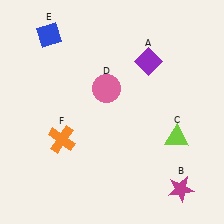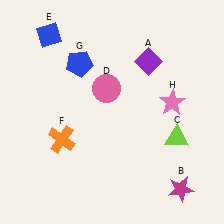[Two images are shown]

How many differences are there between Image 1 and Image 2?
There are 2 differences between the two images.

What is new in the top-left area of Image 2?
A blue pentagon (G) was added in the top-left area of Image 2.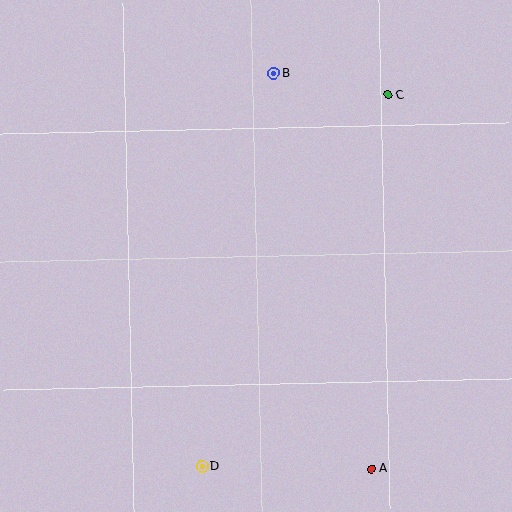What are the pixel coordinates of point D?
Point D is at (202, 467).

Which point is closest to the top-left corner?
Point B is closest to the top-left corner.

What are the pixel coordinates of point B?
Point B is at (274, 73).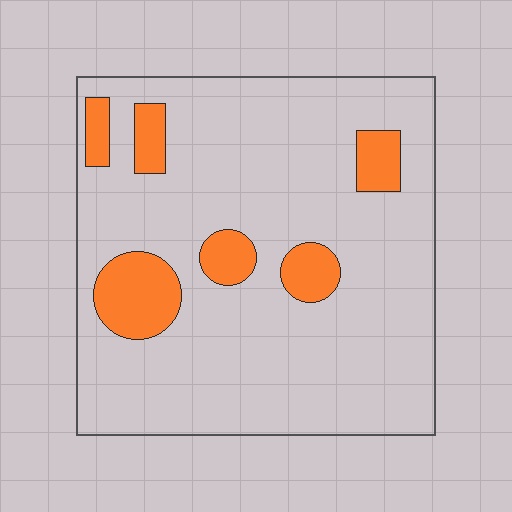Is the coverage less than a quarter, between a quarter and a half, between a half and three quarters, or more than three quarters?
Less than a quarter.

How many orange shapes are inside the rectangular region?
6.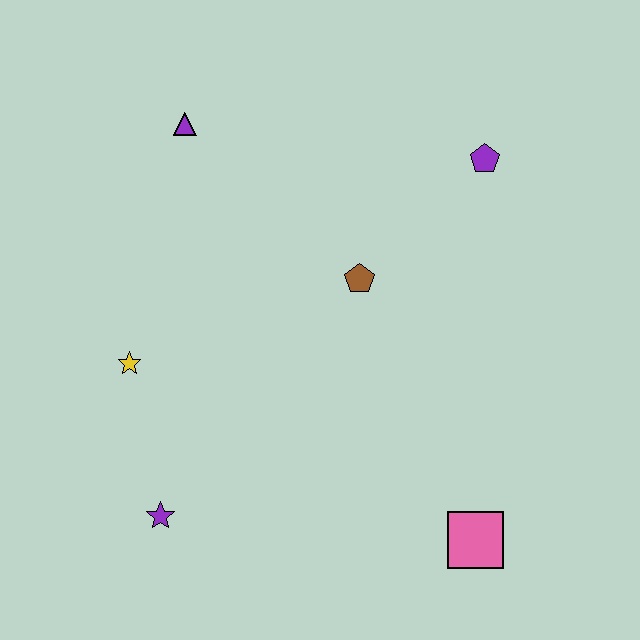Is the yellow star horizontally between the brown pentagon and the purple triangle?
No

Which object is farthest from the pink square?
The purple triangle is farthest from the pink square.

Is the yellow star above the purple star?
Yes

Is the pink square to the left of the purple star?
No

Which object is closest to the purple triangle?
The brown pentagon is closest to the purple triangle.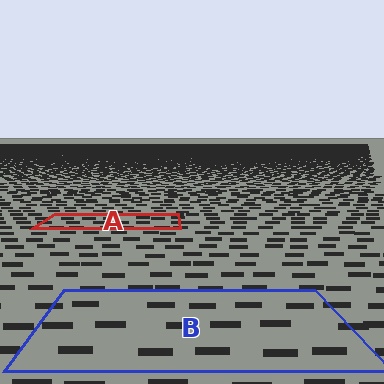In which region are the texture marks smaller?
The texture marks are smaller in region A, because it is farther away.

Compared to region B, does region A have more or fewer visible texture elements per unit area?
Region A has more texture elements per unit area — they are packed more densely because it is farther away.